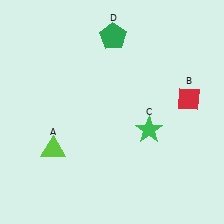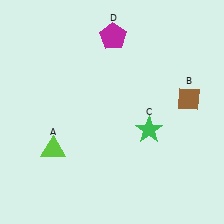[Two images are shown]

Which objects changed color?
B changed from red to brown. D changed from green to magenta.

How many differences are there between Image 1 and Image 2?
There are 2 differences between the two images.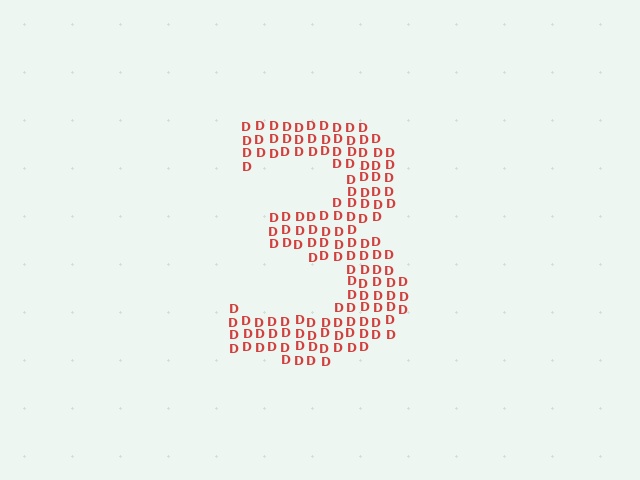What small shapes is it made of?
It is made of small letter D's.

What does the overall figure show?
The overall figure shows the digit 3.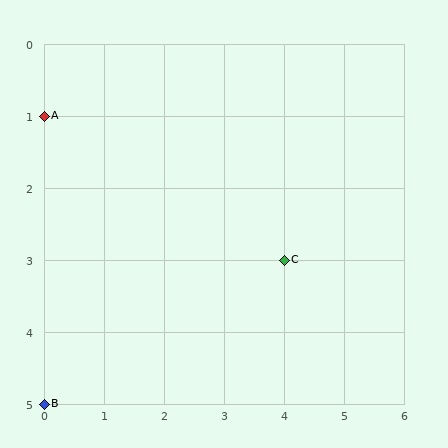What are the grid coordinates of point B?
Point B is at grid coordinates (0, 5).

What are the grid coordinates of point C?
Point C is at grid coordinates (4, 3).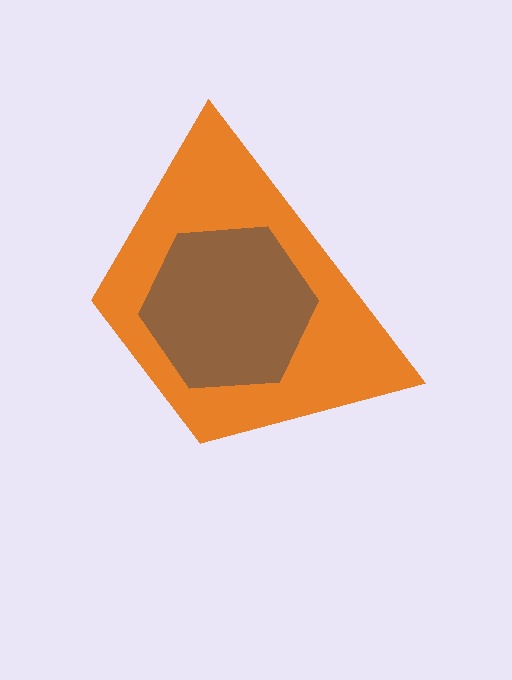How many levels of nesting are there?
2.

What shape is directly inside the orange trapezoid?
The brown hexagon.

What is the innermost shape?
The brown hexagon.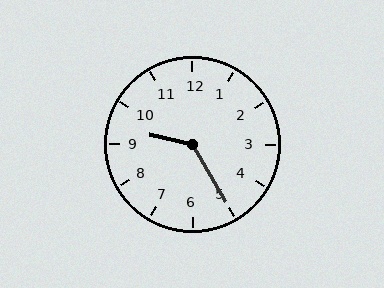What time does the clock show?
9:25.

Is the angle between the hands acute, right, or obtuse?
It is obtuse.